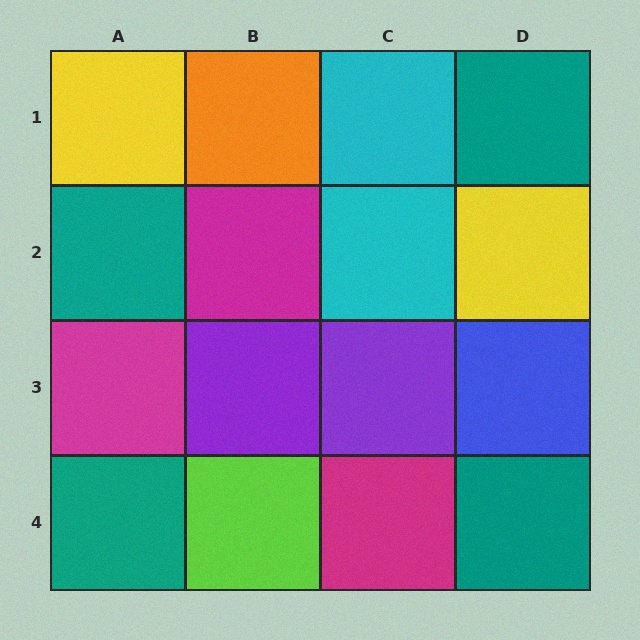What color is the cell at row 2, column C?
Cyan.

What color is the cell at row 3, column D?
Blue.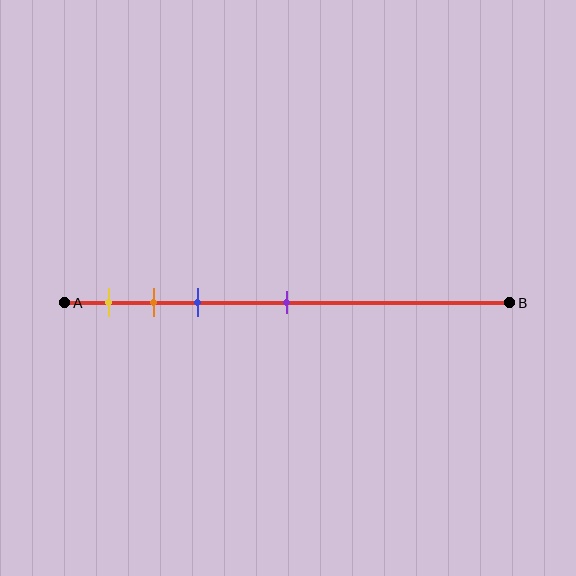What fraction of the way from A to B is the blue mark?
The blue mark is approximately 30% (0.3) of the way from A to B.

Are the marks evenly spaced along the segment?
No, the marks are not evenly spaced.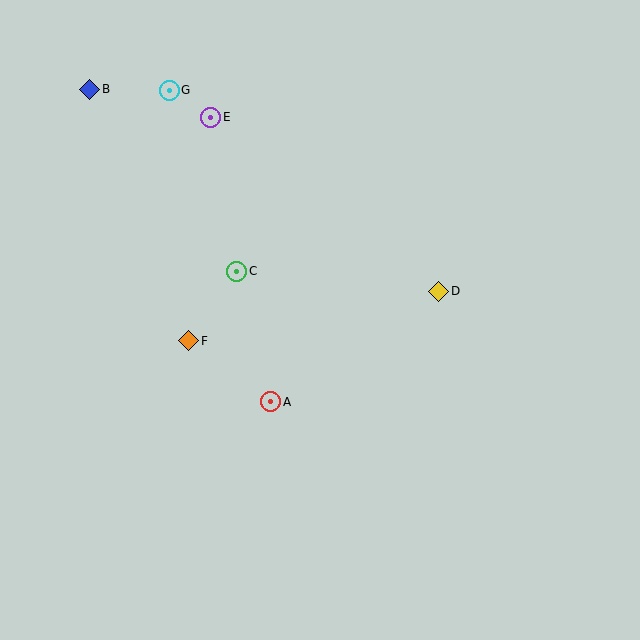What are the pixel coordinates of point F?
Point F is at (189, 341).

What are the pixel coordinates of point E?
Point E is at (211, 117).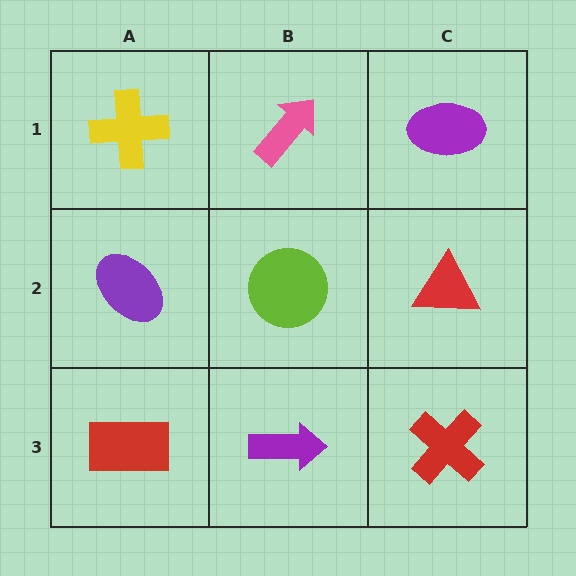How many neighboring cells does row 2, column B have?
4.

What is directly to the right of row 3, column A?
A purple arrow.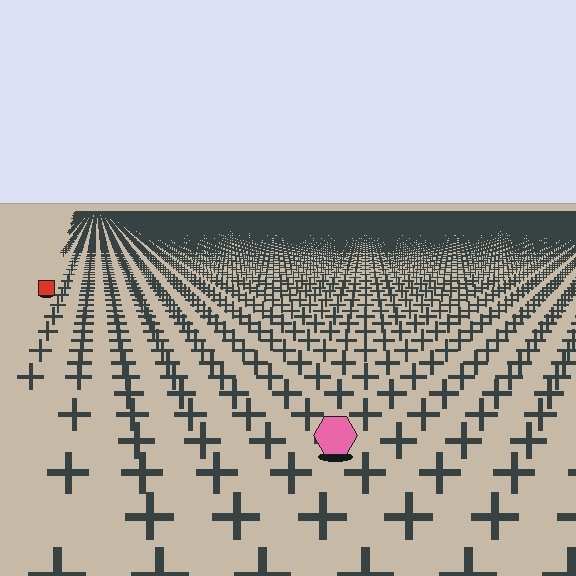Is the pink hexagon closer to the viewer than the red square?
Yes. The pink hexagon is closer — you can tell from the texture gradient: the ground texture is coarser near it.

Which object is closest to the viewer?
The pink hexagon is closest. The texture marks near it are larger and more spread out.